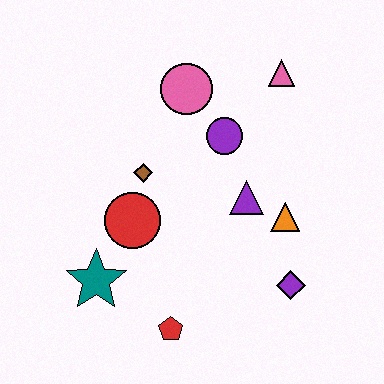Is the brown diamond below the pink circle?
Yes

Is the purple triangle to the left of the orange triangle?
Yes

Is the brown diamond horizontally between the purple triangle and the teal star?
Yes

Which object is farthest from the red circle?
The pink triangle is farthest from the red circle.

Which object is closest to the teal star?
The red circle is closest to the teal star.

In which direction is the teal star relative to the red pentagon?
The teal star is to the left of the red pentagon.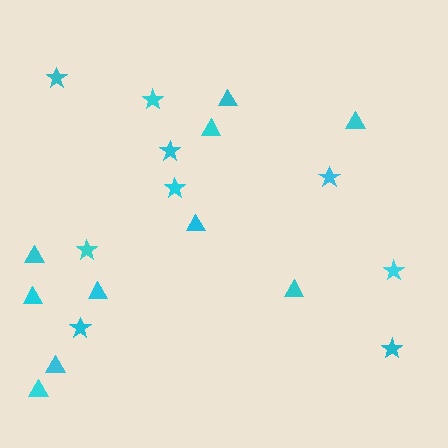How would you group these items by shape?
There are 2 groups: one group of triangles (10) and one group of stars (9).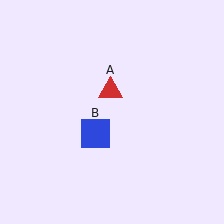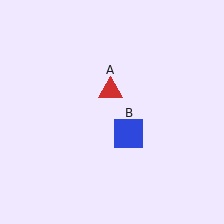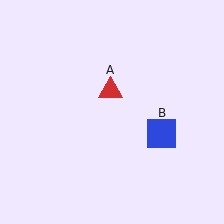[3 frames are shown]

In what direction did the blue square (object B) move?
The blue square (object B) moved right.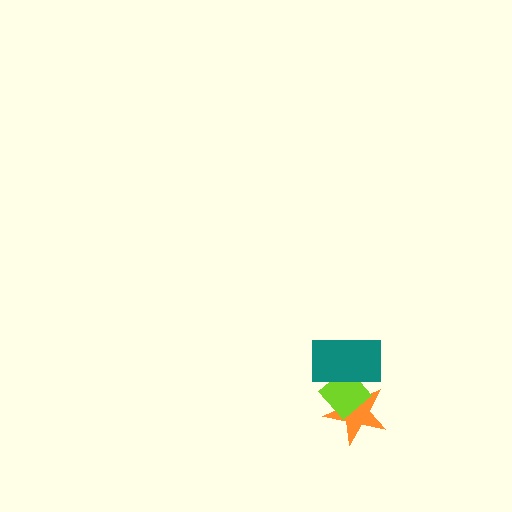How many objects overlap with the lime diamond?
2 objects overlap with the lime diamond.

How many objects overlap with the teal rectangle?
2 objects overlap with the teal rectangle.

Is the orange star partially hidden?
Yes, it is partially covered by another shape.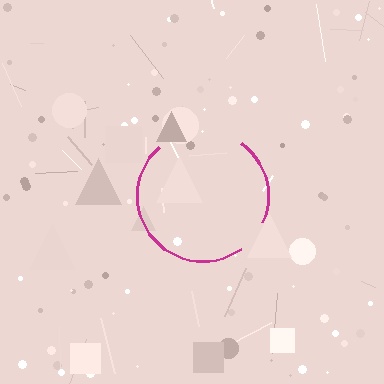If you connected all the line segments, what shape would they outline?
They would outline a circle.